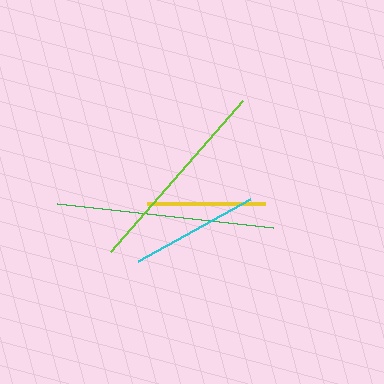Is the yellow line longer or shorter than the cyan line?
The cyan line is longer than the yellow line.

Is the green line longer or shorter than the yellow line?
The green line is longer than the yellow line.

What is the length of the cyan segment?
The cyan segment is approximately 128 pixels long.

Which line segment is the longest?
The green line is the longest at approximately 217 pixels.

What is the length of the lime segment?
The lime segment is approximately 200 pixels long.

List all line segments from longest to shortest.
From longest to shortest: green, lime, cyan, yellow.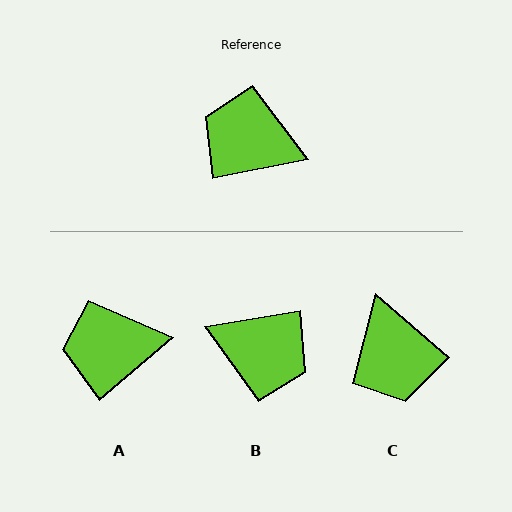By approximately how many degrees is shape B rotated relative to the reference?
Approximately 179 degrees counter-clockwise.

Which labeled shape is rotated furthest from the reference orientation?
B, about 179 degrees away.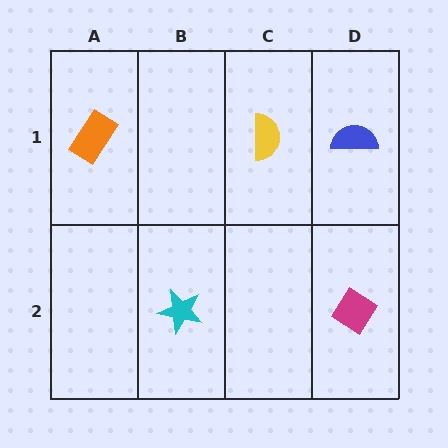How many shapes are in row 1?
3 shapes.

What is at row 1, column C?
A yellow semicircle.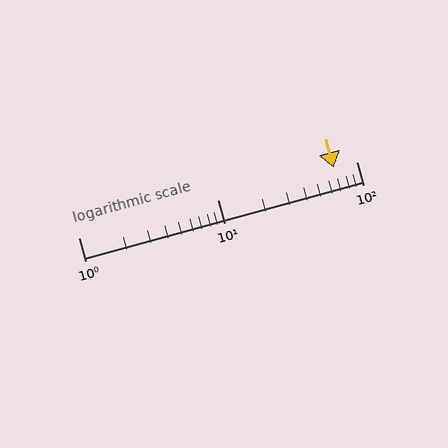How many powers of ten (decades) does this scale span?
The scale spans 2 decades, from 1 to 100.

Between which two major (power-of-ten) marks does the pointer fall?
The pointer is between 10 and 100.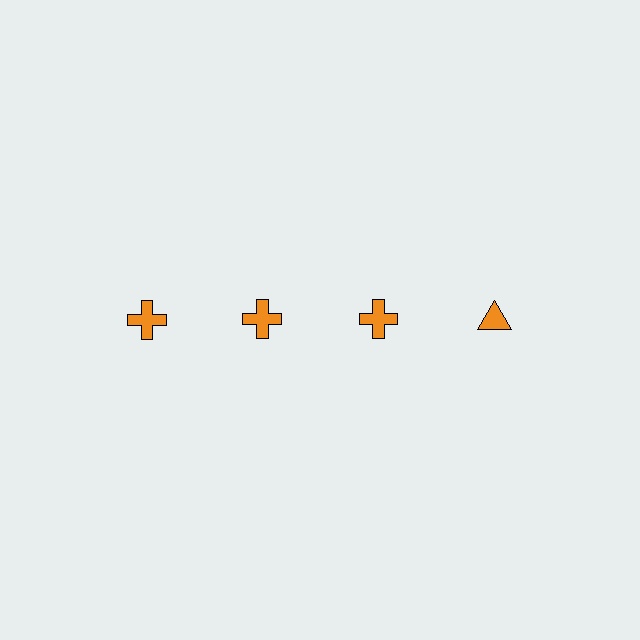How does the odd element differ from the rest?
It has a different shape: triangle instead of cross.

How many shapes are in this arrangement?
There are 4 shapes arranged in a grid pattern.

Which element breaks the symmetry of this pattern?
The orange triangle in the top row, second from right column breaks the symmetry. All other shapes are orange crosses.